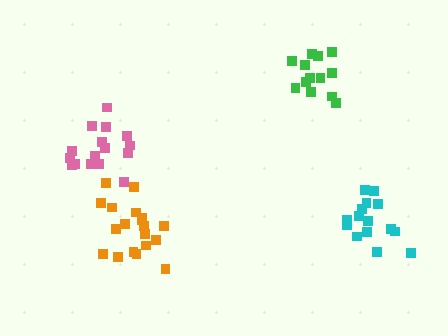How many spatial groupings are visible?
There are 4 spatial groupings.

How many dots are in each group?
Group 1: 13 dots, Group 2: 19 dots, Group 3: 16 dots, Group 4: 15 dots (63 total).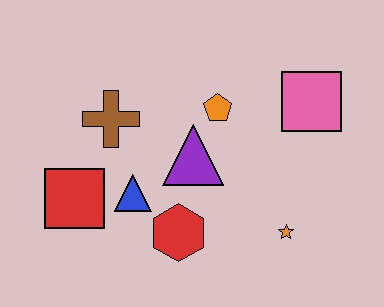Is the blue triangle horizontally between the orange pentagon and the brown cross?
Yes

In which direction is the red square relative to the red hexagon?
The red square is to the left of the red hexagon.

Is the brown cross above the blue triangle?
Yes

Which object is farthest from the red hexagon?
The pink square is farthest from the red hexagon.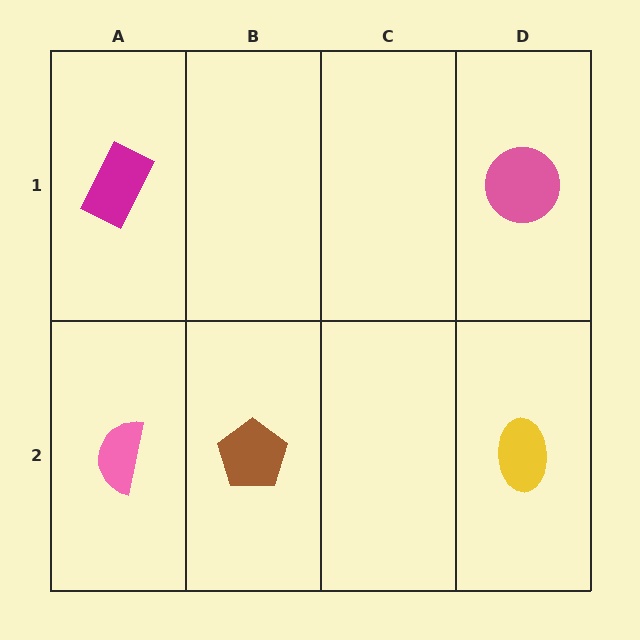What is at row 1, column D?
A pink circle.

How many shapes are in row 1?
2 shapes.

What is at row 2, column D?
A yellow ellipse.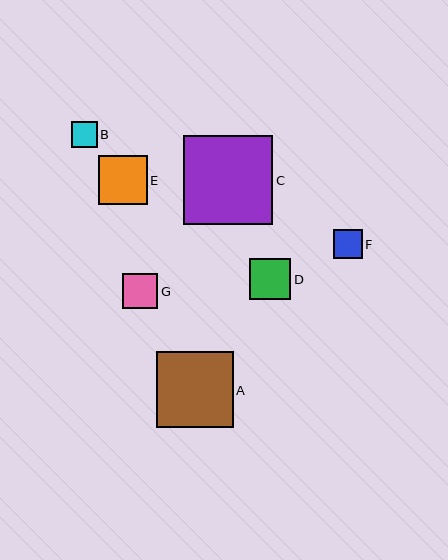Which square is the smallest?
Square B is the smallest with a size of approximately 26 pixels.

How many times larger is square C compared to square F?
Square C is approximately 3.1 times the size of square F.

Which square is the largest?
Square C is the largest with a size of approximately 89 pixels.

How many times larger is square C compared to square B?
Square C is approximately 3.4 times the size of square B.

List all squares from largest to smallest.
From largest to smallest: C, A, E, D, G, F, B.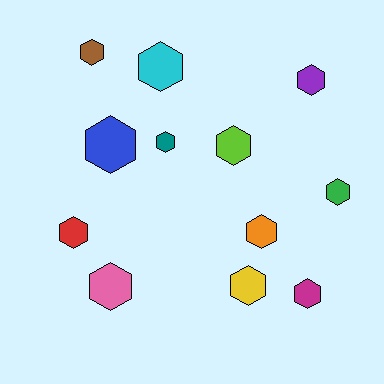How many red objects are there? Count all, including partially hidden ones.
There is 1 red object.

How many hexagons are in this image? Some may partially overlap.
There are 12 hexagons.